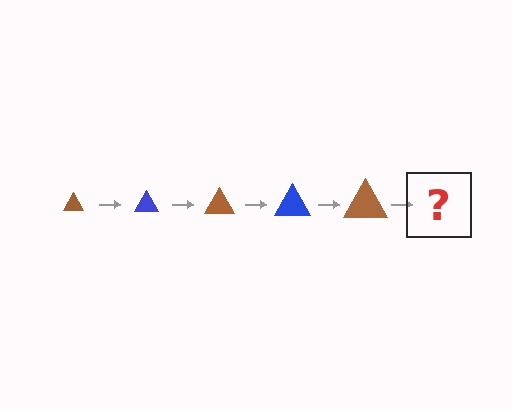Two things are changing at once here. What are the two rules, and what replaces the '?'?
The two rules are that the triangle grows larger each step and the color cycles through brown and blue. The '?' should be a blue triangle, larger than the previous one.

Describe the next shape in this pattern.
It should be a blue triangle, larger than the previous one.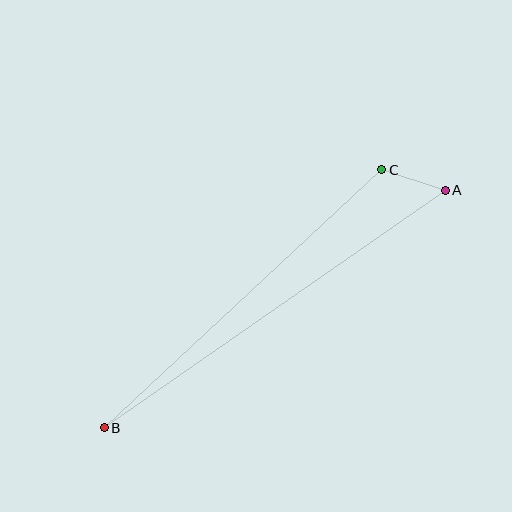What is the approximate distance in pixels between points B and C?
The distance between B and C is approximately 379 pixels.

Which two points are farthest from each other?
Points A and B are farthest from each other.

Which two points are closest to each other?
Points A and C are closest to each other.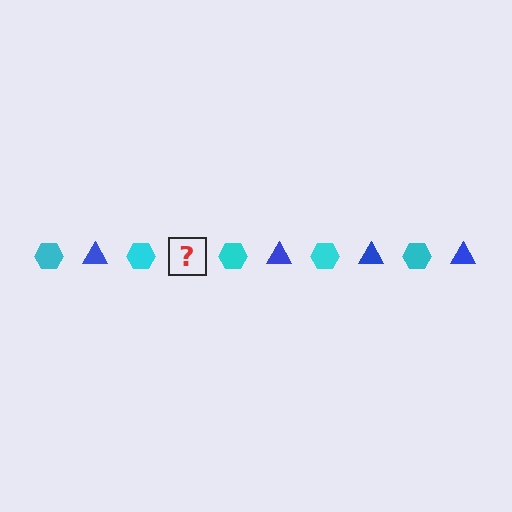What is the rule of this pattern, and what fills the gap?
The rule is that the pattern alternates between cyan hexagon and blue triangle. The gap should be filled with a blue triangle.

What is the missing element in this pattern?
The missing element is a blue triangle.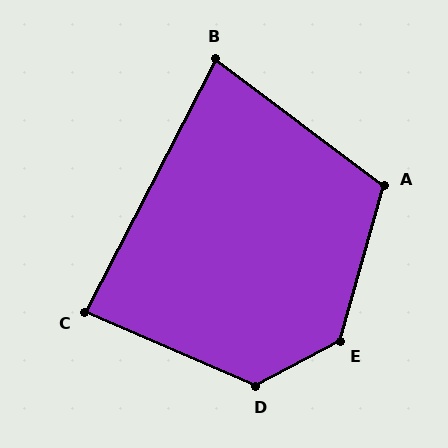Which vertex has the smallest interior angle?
B, at approximately 81 degrees.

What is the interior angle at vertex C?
Approximately 86 degrees (approximately right).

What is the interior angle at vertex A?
Approximately 111 degrees (obtuse).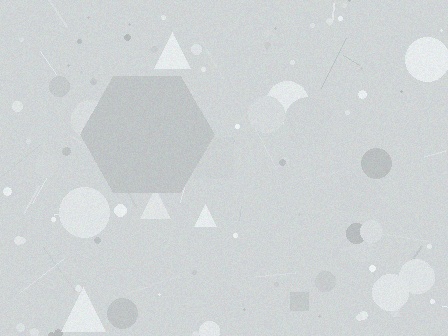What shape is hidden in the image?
A hexagon is hidden in the image.